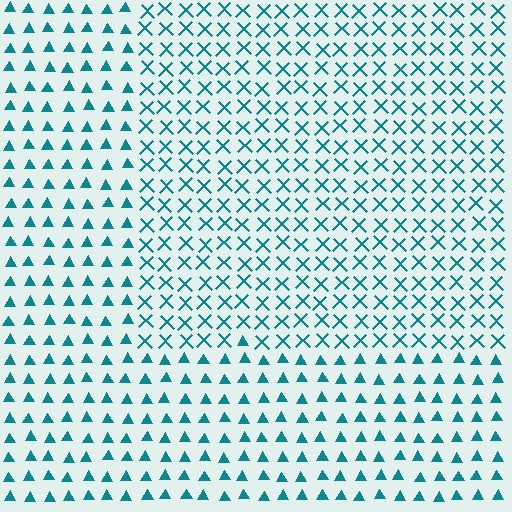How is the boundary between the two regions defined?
The boundary is defined by a change in element shape: X marks inside vs. triangles outside. All elements share the same color and spacing.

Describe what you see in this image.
The image is filled with small teal elements arranged in a uniform grid. A rectangle-shaped region contains X marks, while the surrounding area contains triangles. The boundary is defined purely by the change in element shape.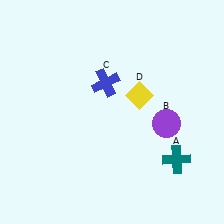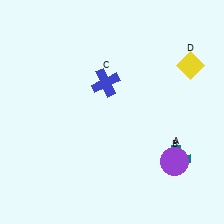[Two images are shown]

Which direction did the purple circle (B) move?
The purple circle (B) moved down.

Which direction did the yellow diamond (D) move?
The yellow diamond (D) moved right.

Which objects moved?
The objects that moved are: the purple circle (B), the yellow diamond (D).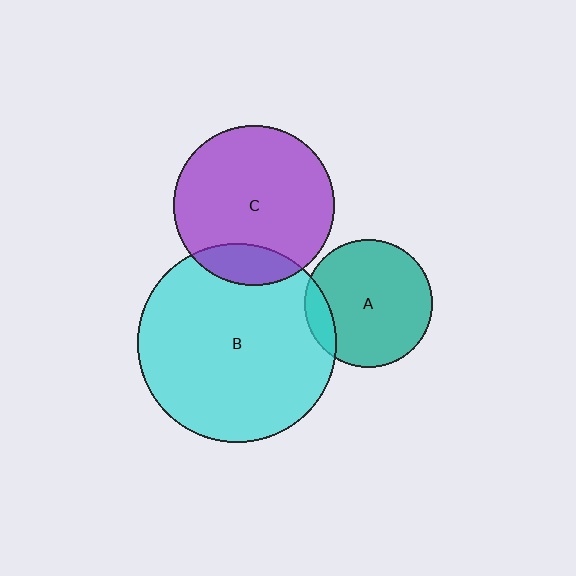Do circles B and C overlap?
Yes.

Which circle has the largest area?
Circle B (cyan).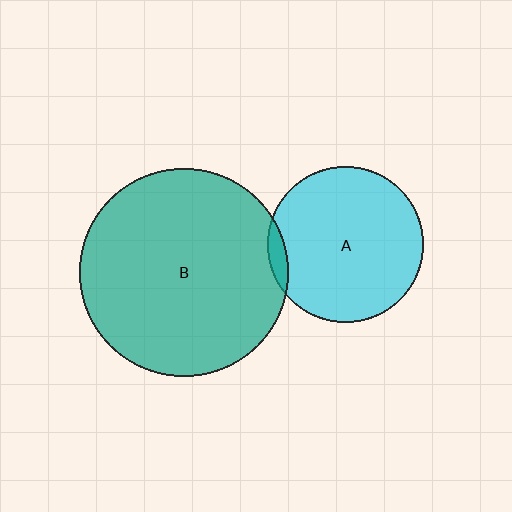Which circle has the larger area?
Circle B (teal).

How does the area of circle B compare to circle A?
Approximately 1.8 times.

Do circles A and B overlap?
Yes.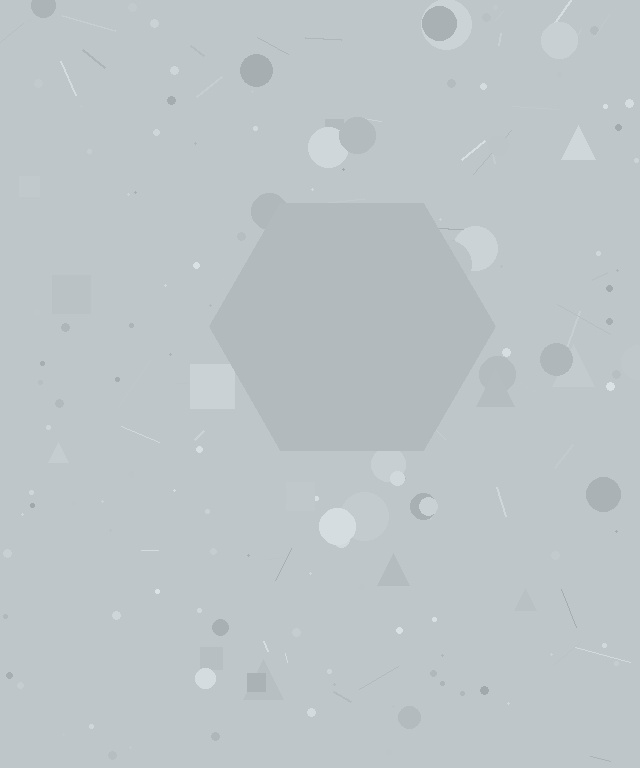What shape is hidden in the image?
A hexagon is hidden in the image.